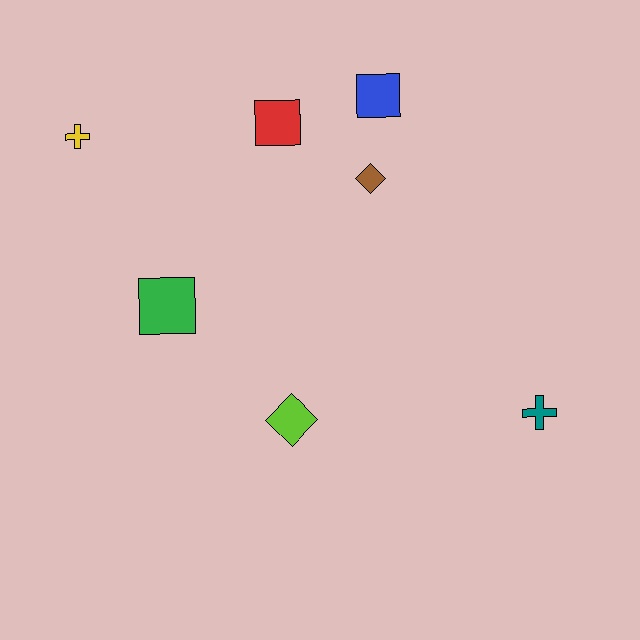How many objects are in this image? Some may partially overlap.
There are 7 objects.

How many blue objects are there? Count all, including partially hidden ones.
There is 1 blue object.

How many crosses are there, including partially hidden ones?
There are 2 crosses.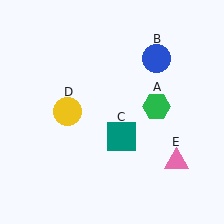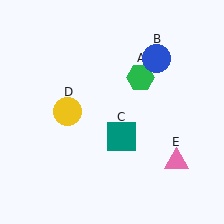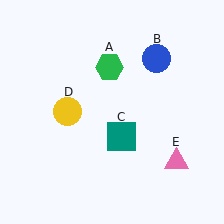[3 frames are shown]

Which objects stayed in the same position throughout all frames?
Blue circle (object B) and teal square (object C) and yellow circle (object D) and pink triangle (object E) remained stationary.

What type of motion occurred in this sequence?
The green hexagon (object A) rotated counterclockwise around the center of the scene.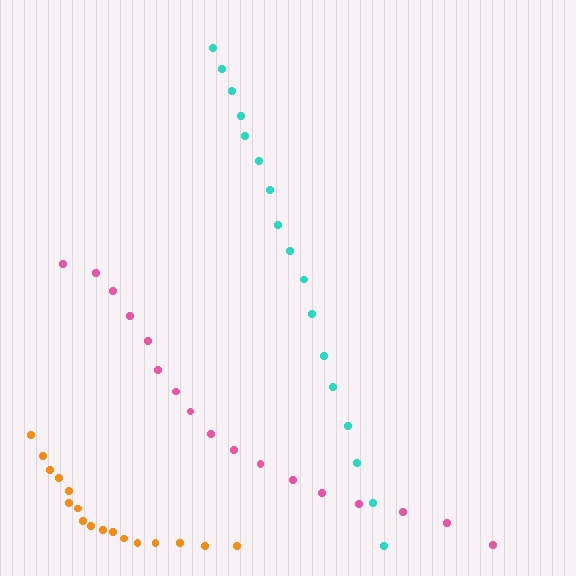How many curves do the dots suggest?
There are 3 distinct paths.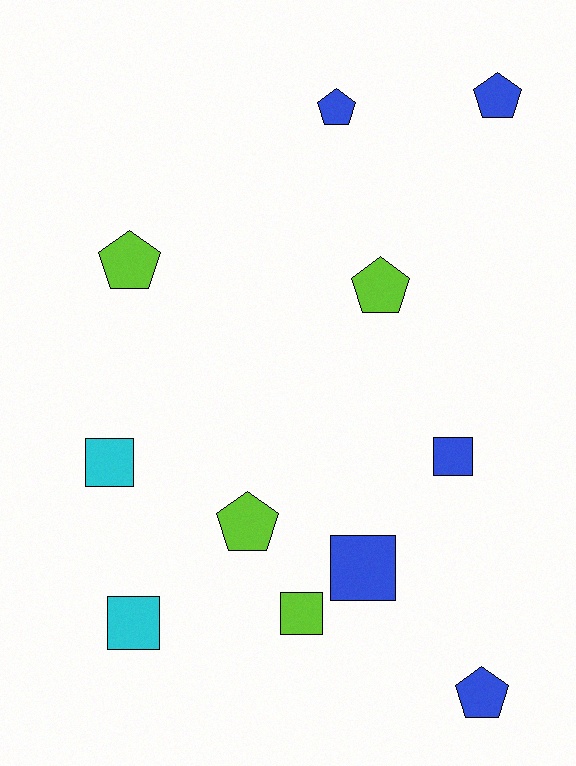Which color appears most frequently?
Blue, with 5 objects.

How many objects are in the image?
There are 11 objects.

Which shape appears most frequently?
Pentagon, with 6 objects.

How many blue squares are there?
There are 2 blue squares.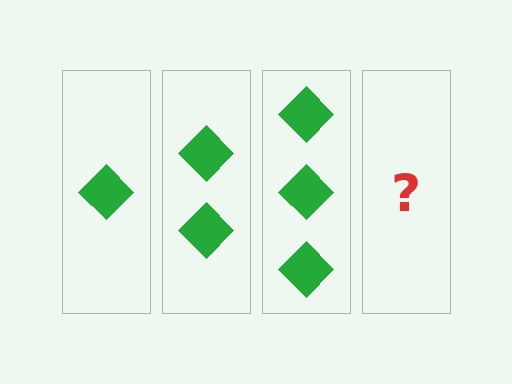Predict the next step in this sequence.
The next step is 4 diamonds.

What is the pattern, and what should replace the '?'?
The pattern is that each step adds one more diamond. The '?' should be 4 diamonds.